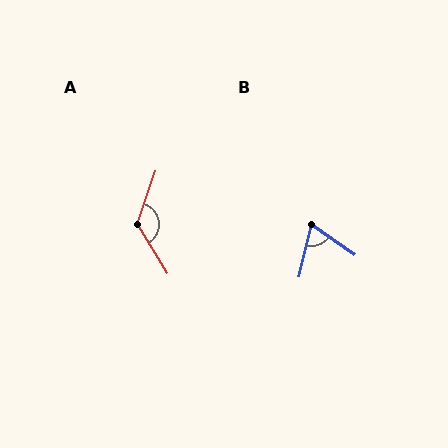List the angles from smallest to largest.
B (68°), A (129°).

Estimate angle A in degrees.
Approximately 129 degrees.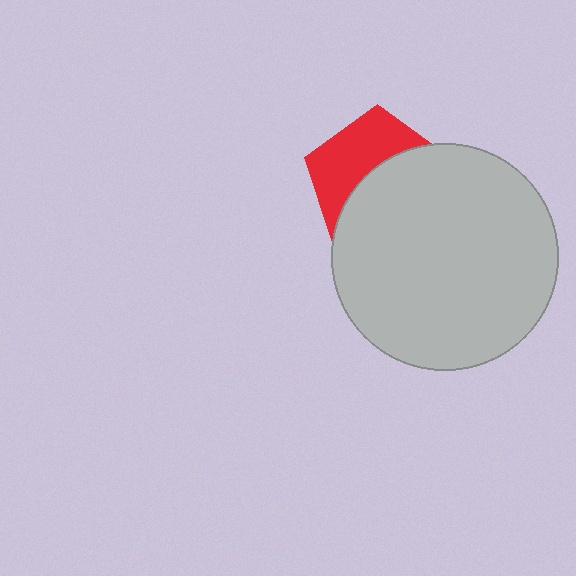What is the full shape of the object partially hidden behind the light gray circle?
The partially hidden object is a red pentagon.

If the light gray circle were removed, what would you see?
You would see the complete red pentagon.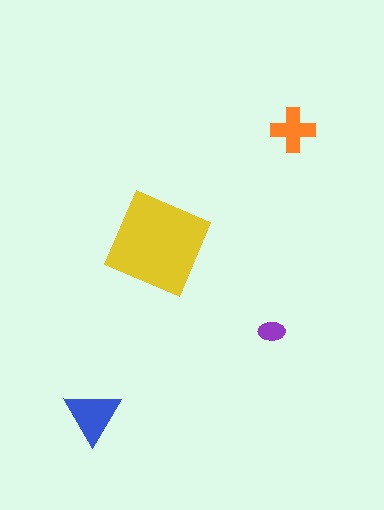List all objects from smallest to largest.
The purple ellipse, the orange cross, the blue triangle, the yellow diamond.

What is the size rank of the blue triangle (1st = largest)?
2nd.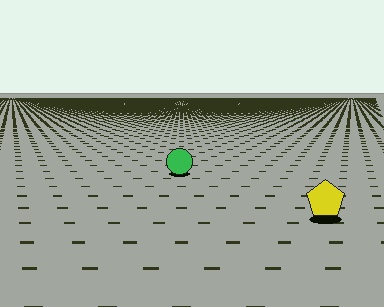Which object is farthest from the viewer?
The green circle is farthest from the viewer. It appears smaller and the ground texture around it is denser.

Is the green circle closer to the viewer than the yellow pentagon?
No. The yellow pentagon is closer — you can tell from the texture gradient: the ground texture is coarser near it.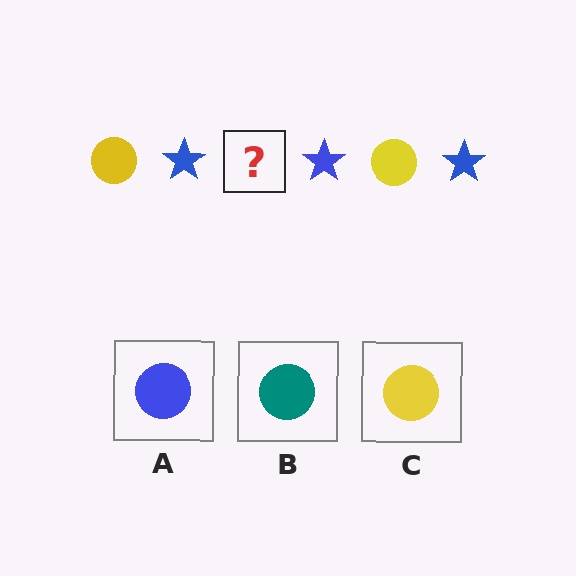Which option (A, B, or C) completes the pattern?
C.